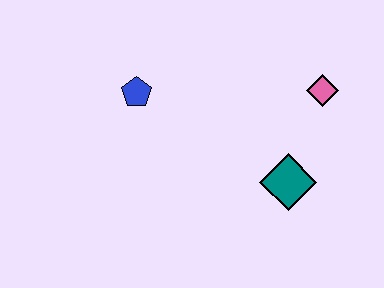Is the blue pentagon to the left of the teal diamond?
Yes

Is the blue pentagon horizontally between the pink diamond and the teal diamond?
No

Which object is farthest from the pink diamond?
The blue pentagon is farthest from the pink diamond.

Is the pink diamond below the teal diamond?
No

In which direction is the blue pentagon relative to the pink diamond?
The blue pentagon is to the left of the pink diamond.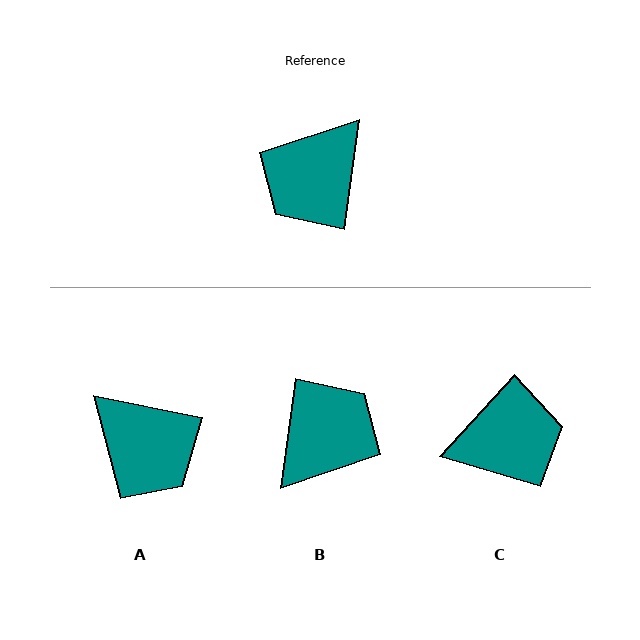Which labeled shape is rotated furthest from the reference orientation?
B, about 180 degrees away.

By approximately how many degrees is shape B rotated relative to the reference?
Approximately 180 degrees clockwise.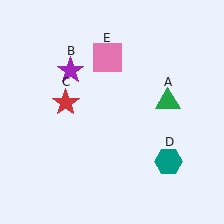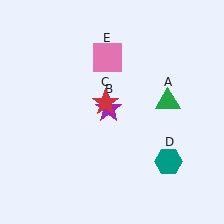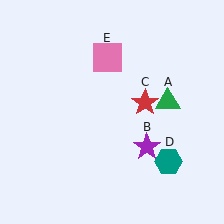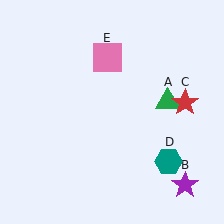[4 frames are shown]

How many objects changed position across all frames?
2 objects changed position: purple star (object B), red star (object C).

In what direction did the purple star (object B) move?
The purple star (object B) moved down and to the right.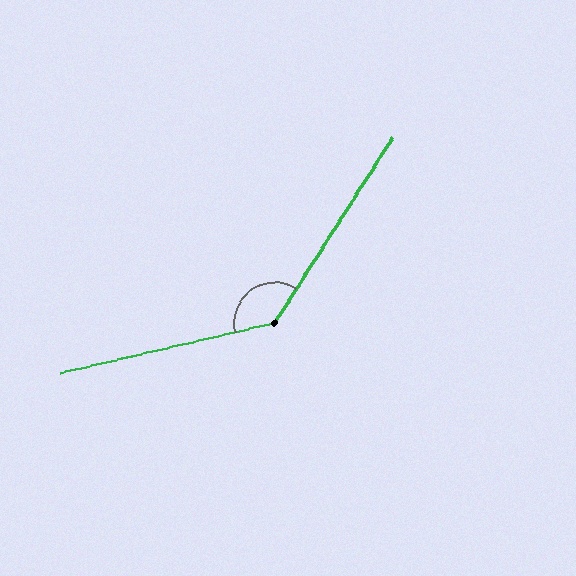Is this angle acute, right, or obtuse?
It is obtuse.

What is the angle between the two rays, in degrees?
Approximately 135 degrees.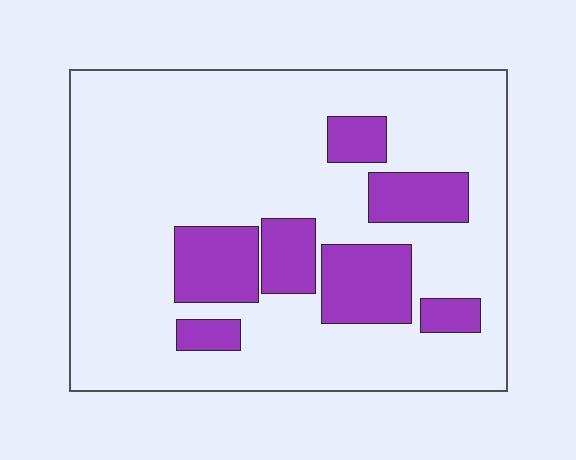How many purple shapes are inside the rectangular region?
7.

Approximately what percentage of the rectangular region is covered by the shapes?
Approximately 20%.